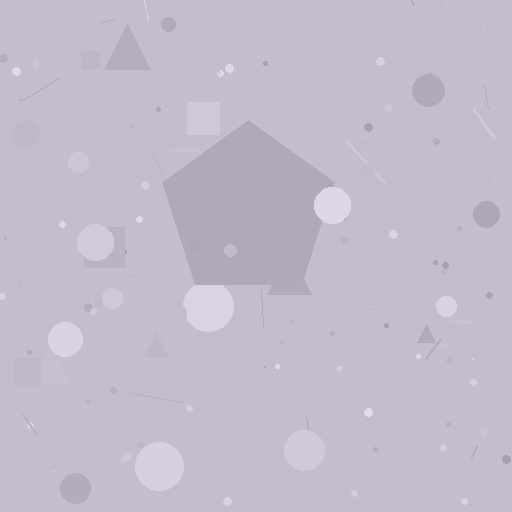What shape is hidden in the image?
A pentagon is hidden in the image.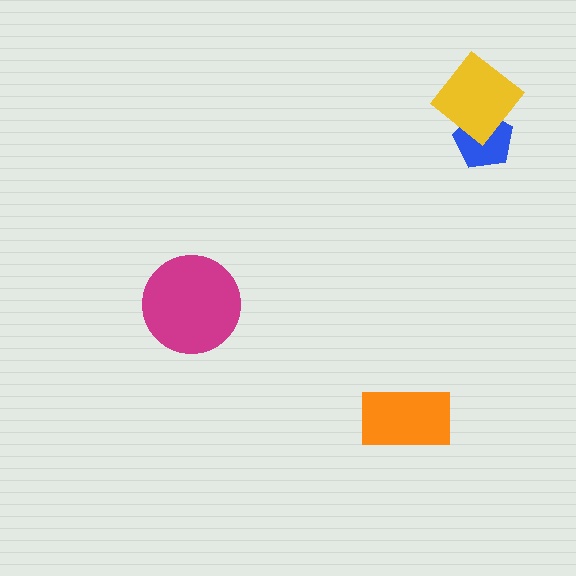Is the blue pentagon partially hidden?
Yes, it is partially covered by another shape.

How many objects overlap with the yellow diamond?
1 object overlaps with the yellow diamond.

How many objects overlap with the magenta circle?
0 objects overlap with the magenta circle.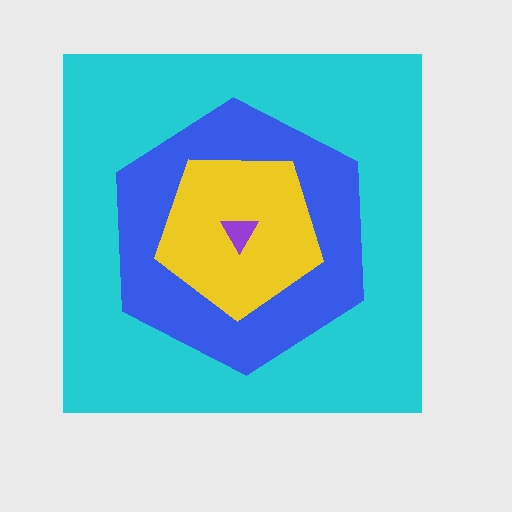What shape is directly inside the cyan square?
The blue hexagon.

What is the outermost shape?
The cyan square.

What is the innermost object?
The purple triangle.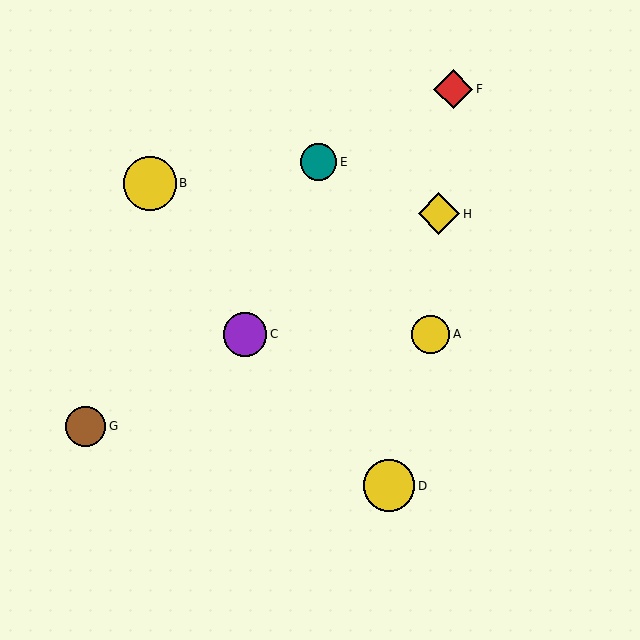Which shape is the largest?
The yellow circle (labeled B) is the largest.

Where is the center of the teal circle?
The center of the teal circle is at (318, 162).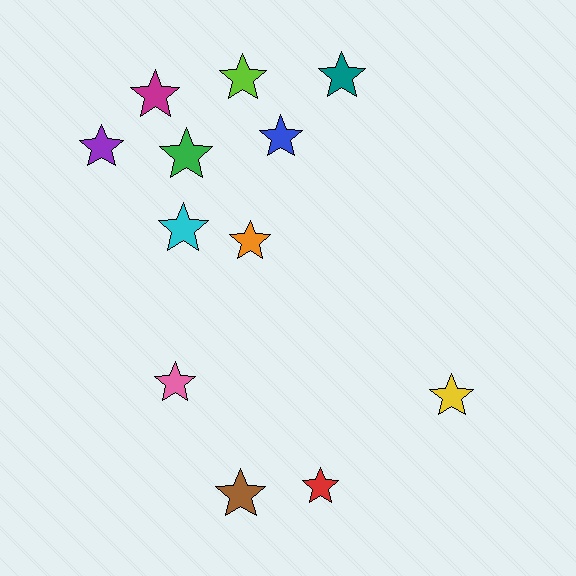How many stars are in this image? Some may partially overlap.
There are 12 stars.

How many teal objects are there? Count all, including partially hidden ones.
There is 1 teal object.